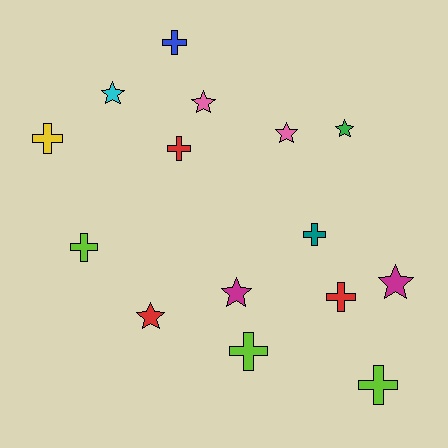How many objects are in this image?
There are 15 objects.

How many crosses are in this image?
There are 8 crosses.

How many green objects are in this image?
There is 1 green object.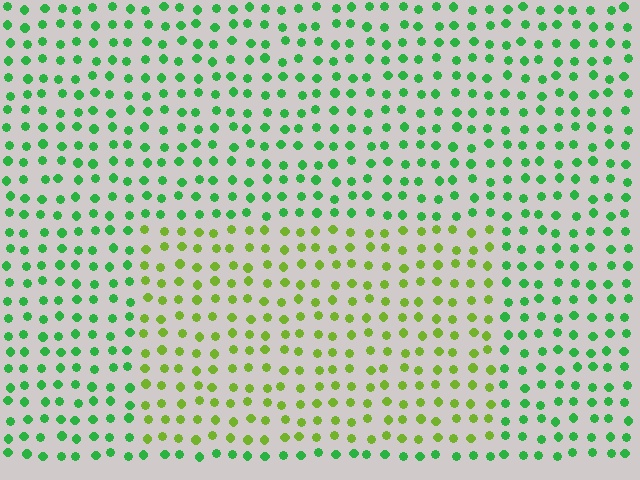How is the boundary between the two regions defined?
The boundary is defined purely by a slight shift in hue (about 42 degrees). Spacing, size, and orientation are identical on both sides.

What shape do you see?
I see a rectangle.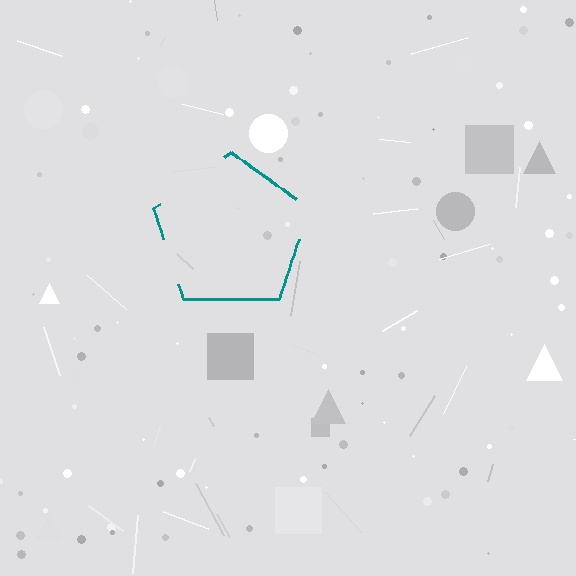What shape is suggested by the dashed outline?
The dashed outline suggests a pentagon.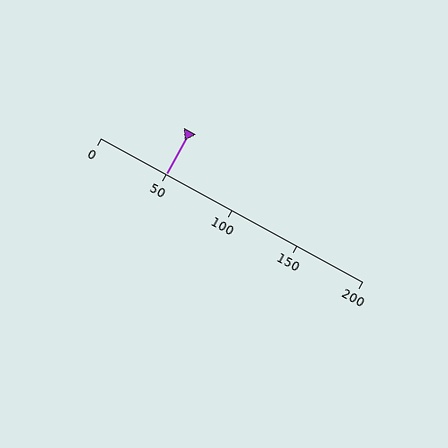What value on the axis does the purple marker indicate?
The marker indicates approximately 50.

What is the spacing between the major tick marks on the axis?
The major ticks are spaced 50 apart.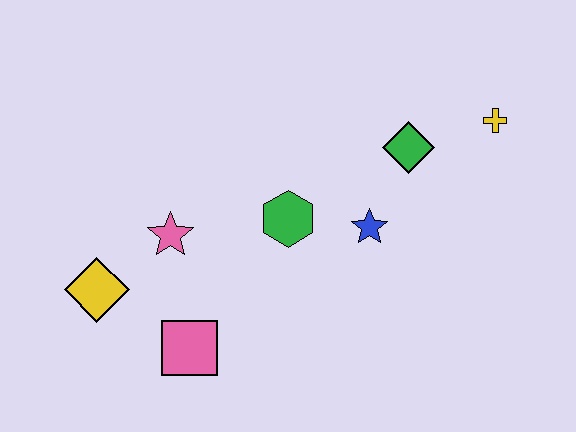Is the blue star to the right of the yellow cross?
No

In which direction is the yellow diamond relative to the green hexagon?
The yellow diamond is to the left of the green hexagon.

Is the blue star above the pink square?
Yes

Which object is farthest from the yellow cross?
The yellow diamond is farthest from the yellow cross.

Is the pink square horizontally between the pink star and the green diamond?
Yes